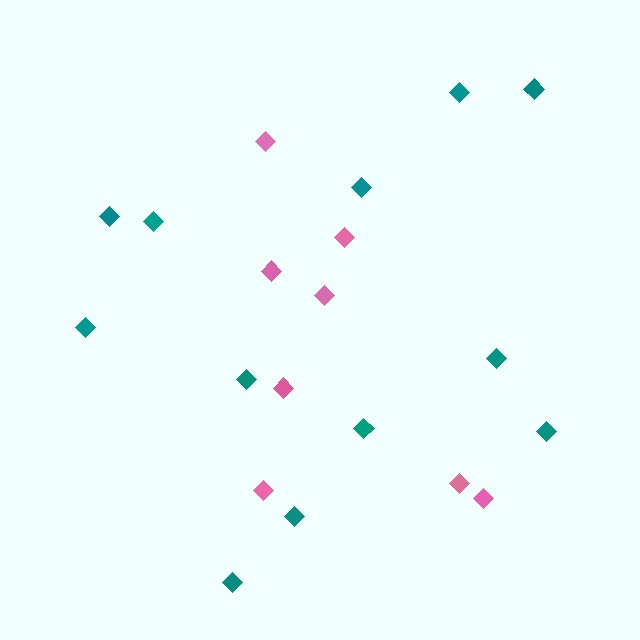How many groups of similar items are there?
There are 2 groups: one group of teal diamonds (12) and one group of pink diamonds (8).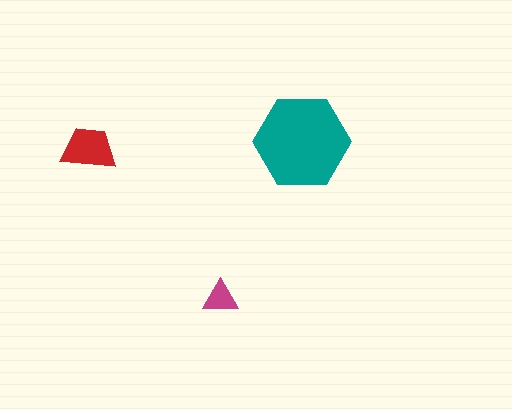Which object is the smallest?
The magenta triangle.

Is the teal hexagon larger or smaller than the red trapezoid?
Larger.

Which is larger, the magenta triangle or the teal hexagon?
The teal hexagon.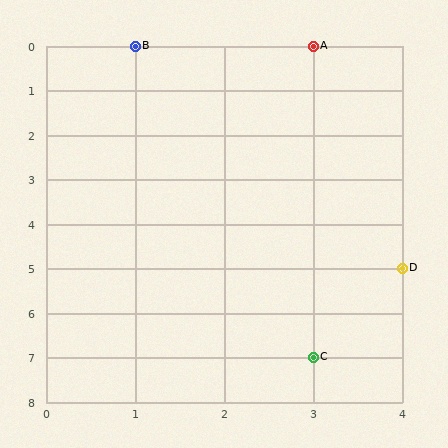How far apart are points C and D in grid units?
Points C and D are 1 column and 2 rows apart (about 2.2 grid units diagonally).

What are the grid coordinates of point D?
Point D is at grid coordinates (4, 5).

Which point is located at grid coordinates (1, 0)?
Point B is at (1, 0).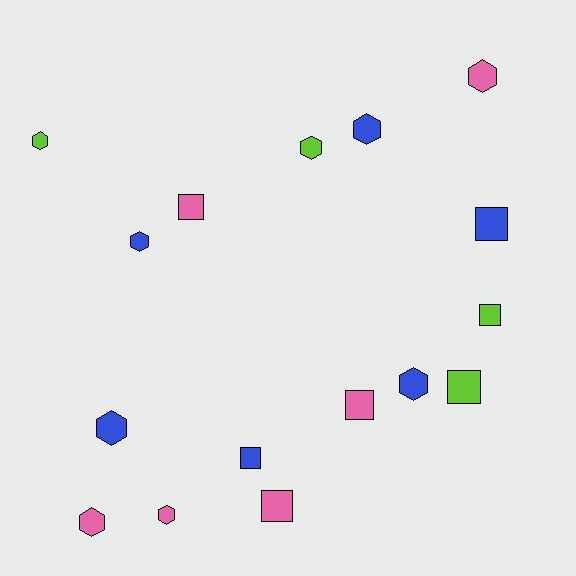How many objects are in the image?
There are 16 objects.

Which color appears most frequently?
Blue, with 6 objects.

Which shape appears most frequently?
Hexagon, with 9 objects.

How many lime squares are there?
There are 2 lime squares.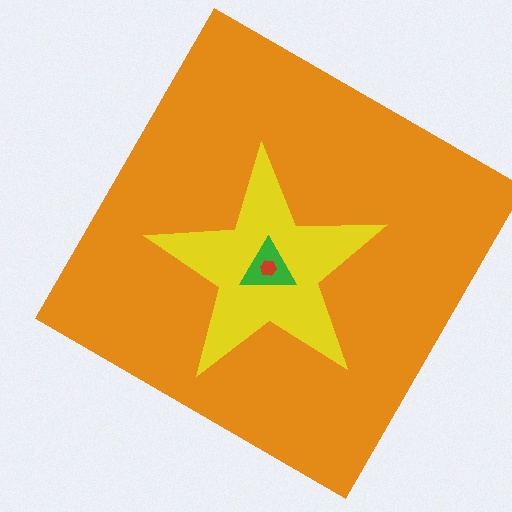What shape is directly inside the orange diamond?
The yellow star.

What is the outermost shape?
The orange diamond.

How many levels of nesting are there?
4.